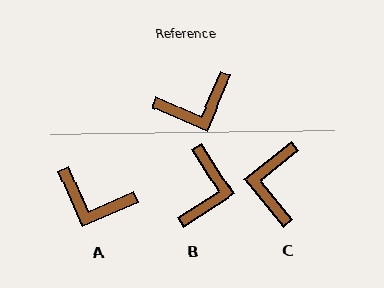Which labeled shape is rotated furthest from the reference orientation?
C, about 118 degrees away.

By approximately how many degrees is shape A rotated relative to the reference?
Approximately 44 degrees clockwise.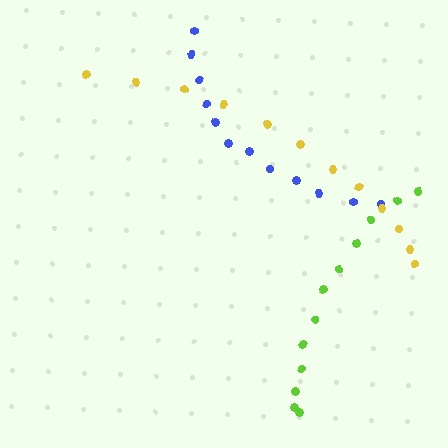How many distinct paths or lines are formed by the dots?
There are 3 distinct paths.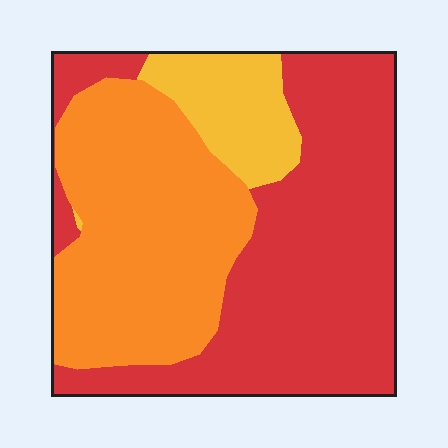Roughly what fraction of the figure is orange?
Orange takes up about three eighths (3/8) of the figure.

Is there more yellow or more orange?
Orange.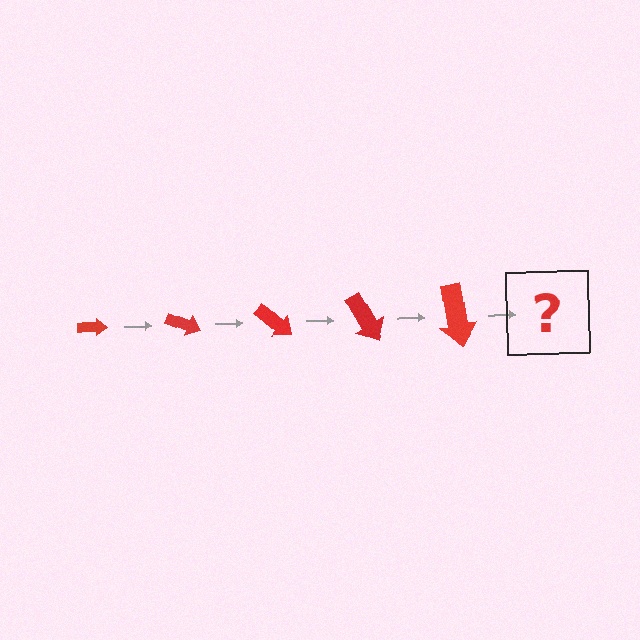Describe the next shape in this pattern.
It should be an arrow, larger than the previous one and rotated 100 degrees from the start.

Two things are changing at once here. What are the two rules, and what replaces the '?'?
The two rules are that the arrow grows larger each step and it rotates 20 degrees each step. The '?' should be an arrow, larger than the previous one and rotated 100 degrees from the start.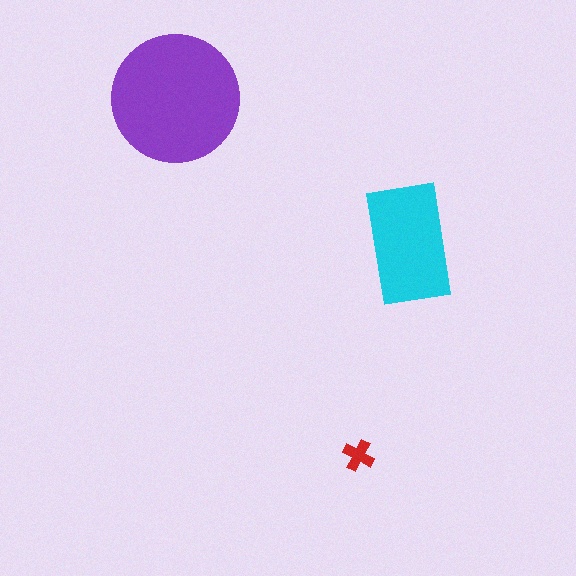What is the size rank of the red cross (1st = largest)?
3rd.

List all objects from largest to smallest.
The purple circle, the cyan rectangle, the red cross.